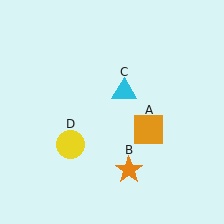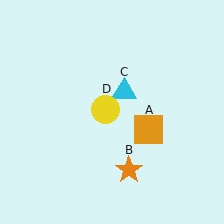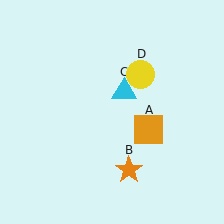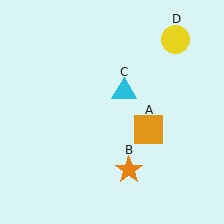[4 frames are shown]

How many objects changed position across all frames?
1 object changed position: yellow circle (object D).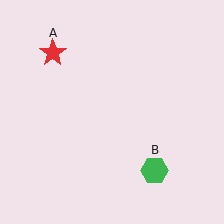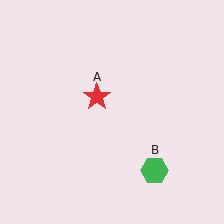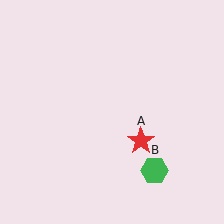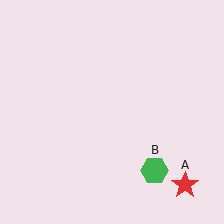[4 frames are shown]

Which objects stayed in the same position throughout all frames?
Green hexagon (object B) remained stationary.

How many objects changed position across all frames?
1 object changed position: red star (object A).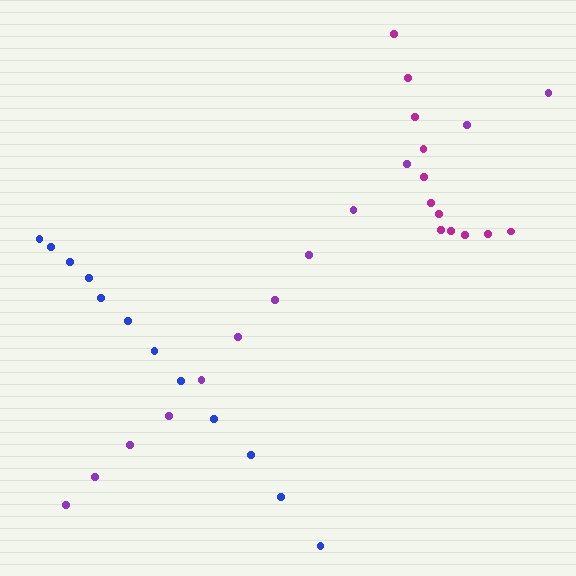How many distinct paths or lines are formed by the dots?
There are 3 distinct paths.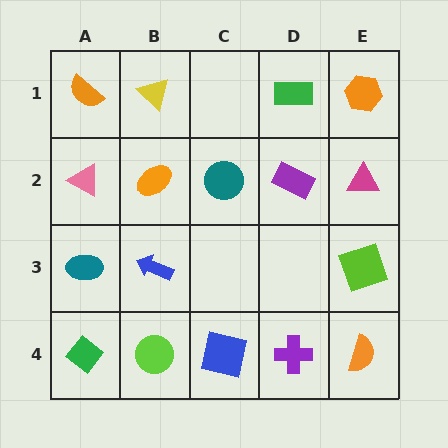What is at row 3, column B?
A blue arrow.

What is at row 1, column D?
A green rectangle.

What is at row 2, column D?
A purple rectangle.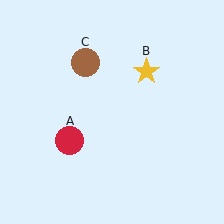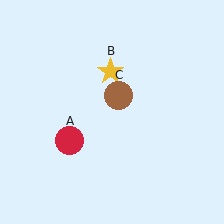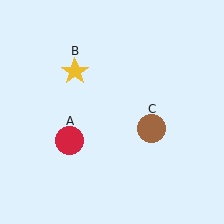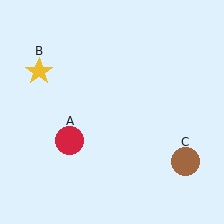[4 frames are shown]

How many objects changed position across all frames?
2 objects changed position: yellow star (object B), brown circle (object C).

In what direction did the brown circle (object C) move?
The brown circle (object C) moved down and to the right.